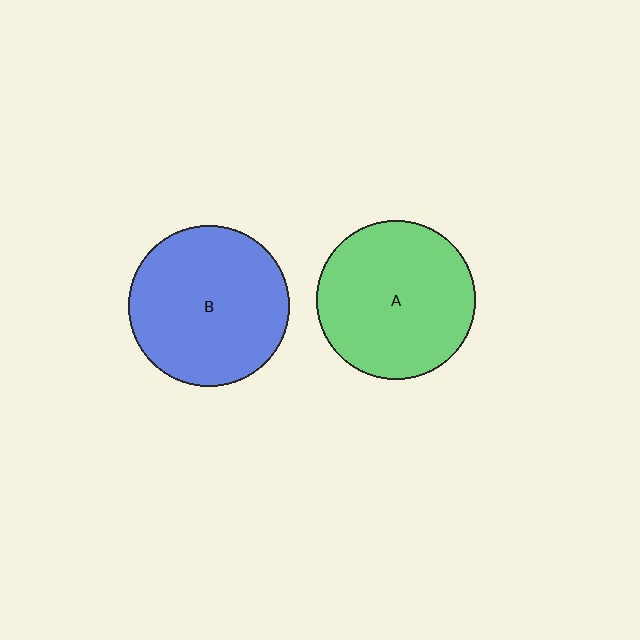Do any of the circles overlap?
No, none of the circles overlap.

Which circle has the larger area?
Circle B (blue).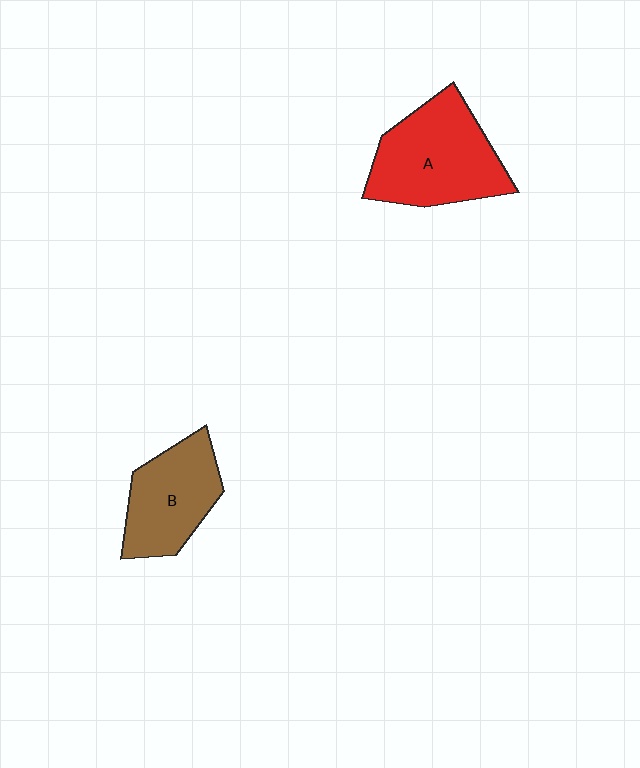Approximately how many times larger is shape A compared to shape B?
Approximately 1.3 times.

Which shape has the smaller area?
Shape B (brown).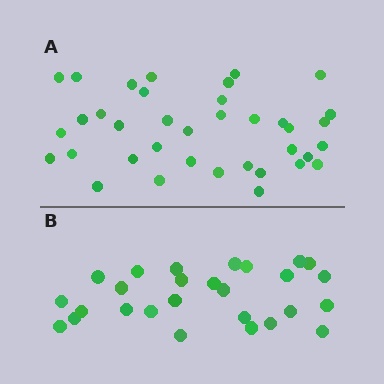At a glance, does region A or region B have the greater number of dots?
Region A (the top region) has more dots.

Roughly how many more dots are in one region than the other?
Region A has roughly 10 or so more dots than region B.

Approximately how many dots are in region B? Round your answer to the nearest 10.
About 30 dots. (The exact count is 27, which rounds to 30.)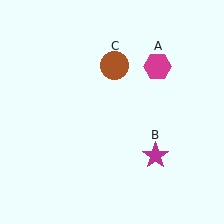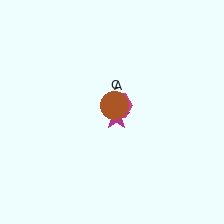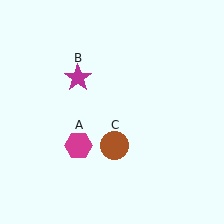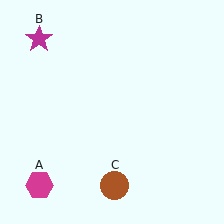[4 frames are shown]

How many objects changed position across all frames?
3 objects changed position: magenta hexagon (object A), magenta star (object B), brown circle (object C).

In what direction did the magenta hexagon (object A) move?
The magenta hexagon (object A) moved down and to the left.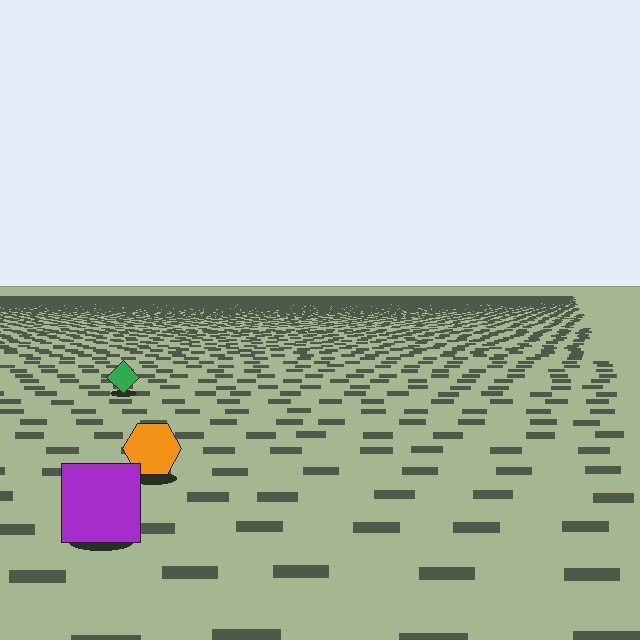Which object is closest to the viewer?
The purple square is closest. The texture marks near it are larger and more spread out.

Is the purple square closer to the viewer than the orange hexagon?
Yes. The purple square is closer — you can tell from the texture gradient: the ground texture is coarser near it.